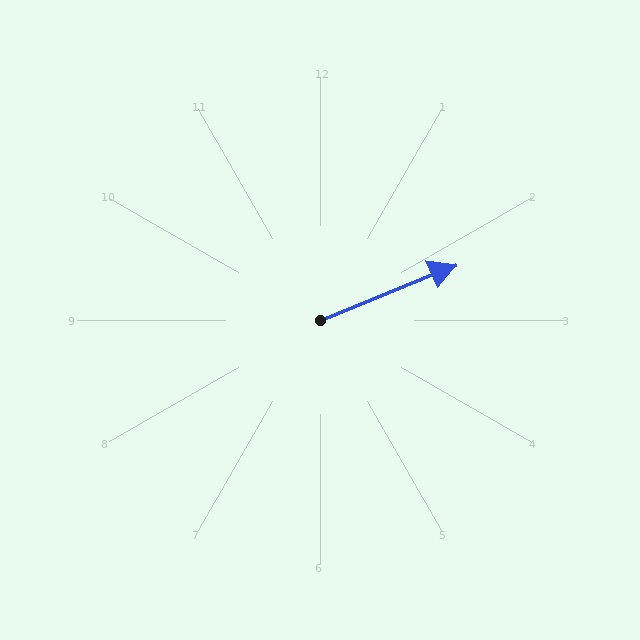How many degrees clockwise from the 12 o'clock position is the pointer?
Approximately 68 degrees.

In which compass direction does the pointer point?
East.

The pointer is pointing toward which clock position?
Roughly 2 o'clock.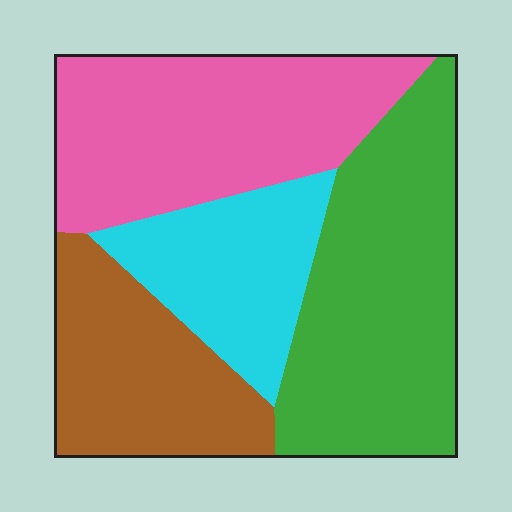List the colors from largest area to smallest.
From largest to smallest: green, pink, brown, cyan.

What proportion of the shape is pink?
Pink covers about 30% of the shape.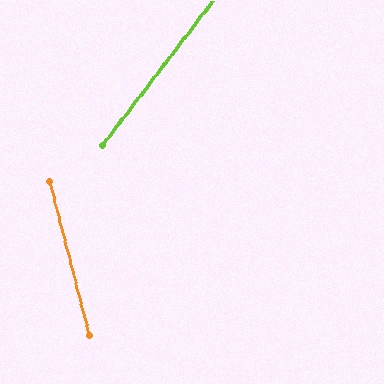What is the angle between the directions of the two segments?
Approximately 52 degrees.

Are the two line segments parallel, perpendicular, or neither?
Neither parallel nor perpendicular — they differ by about 52°.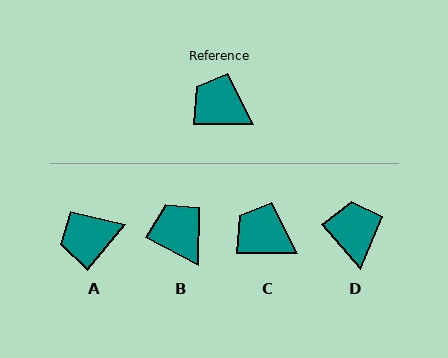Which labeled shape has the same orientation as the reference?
C.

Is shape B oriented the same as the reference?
No, it is off by about 28 degrees.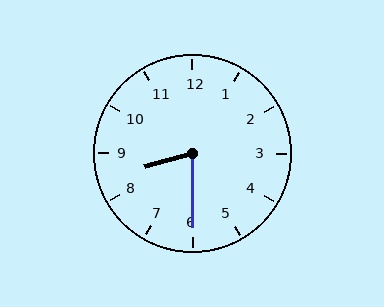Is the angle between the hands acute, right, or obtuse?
It is acute.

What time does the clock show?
8:30.